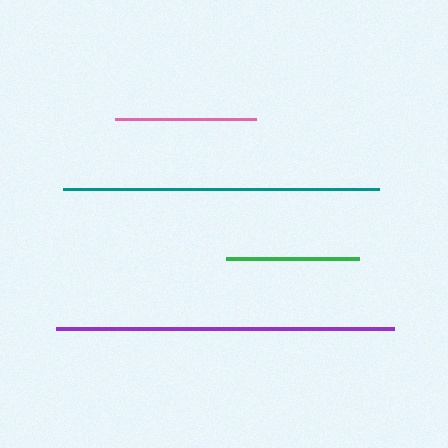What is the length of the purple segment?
The purple segment is approximately 339 pixels long.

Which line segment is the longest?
The purple line is the longest at approximately 339 pixels.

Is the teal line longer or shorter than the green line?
The teal line is longer than the green line.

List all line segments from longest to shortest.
From longest to shortest: purple, teal, pink, green.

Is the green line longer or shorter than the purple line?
The purple line is longer than the green line.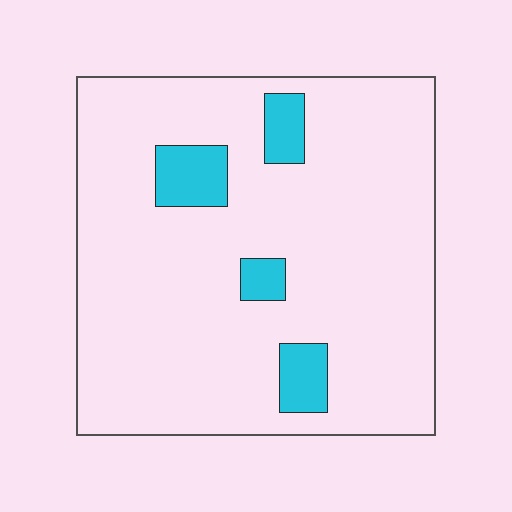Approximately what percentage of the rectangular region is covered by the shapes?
Approximately 10%.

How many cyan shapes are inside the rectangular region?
4.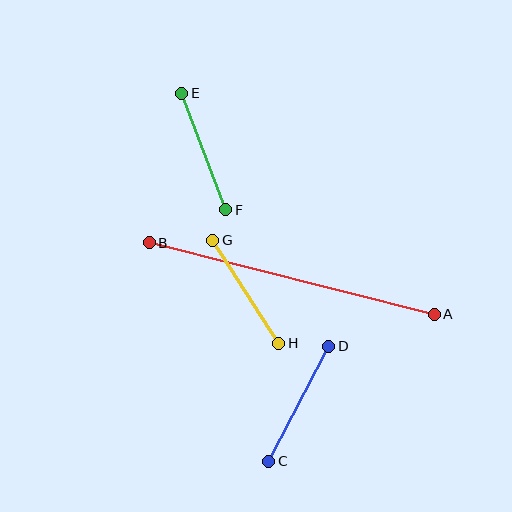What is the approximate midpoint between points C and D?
The midpoint is at approximately (299, 404) pixels.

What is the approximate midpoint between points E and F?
The midpoint is at approximately (204, 152) pixels.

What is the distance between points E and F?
The distance is approximately 125 pixels.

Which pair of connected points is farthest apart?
Points A and B are farthest apart.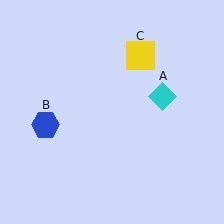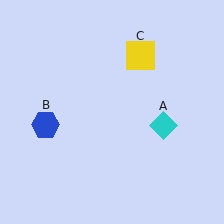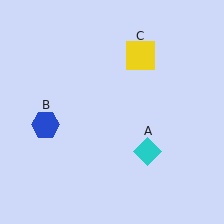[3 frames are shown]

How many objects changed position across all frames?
1 object changed position: cyan diamond (object A).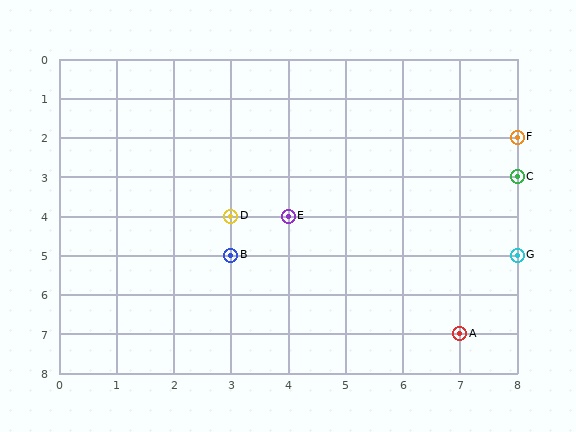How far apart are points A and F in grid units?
Points A and F are 1 column and 5 rows apart (about 5.1 grid units diagonally).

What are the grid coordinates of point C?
Point C is at grid coordinates (8, 3).